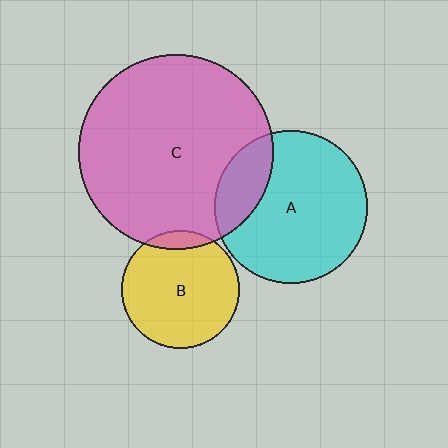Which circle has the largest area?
Circle C (pink).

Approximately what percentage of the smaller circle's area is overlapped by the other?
Approximately 20%.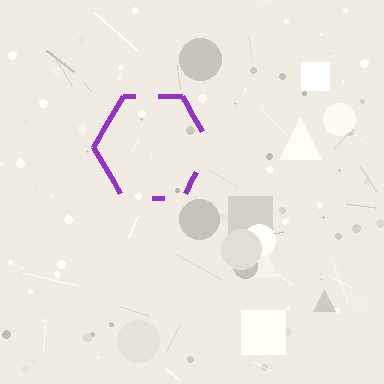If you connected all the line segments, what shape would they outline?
They would outline a hexagon.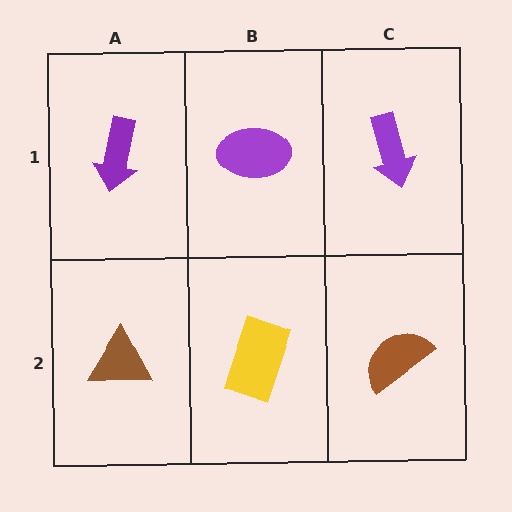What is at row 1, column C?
A purple arrow.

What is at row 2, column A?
A brown triangle.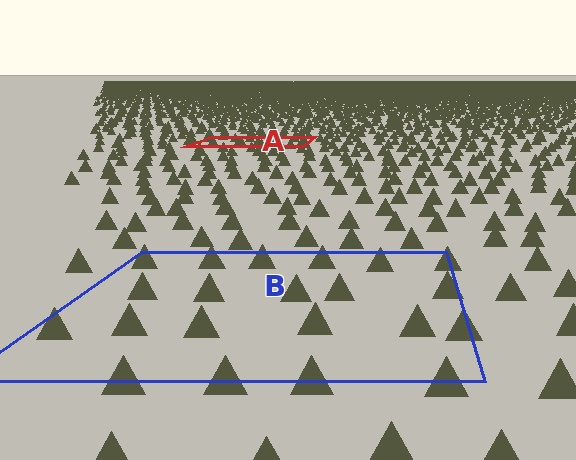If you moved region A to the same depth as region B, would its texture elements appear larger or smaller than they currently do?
They would appear larger. At a closer depth, the same texture elements are projected at a bigger on-screen size.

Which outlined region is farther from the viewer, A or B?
Region A is farther from the viewer — the texture elements inside it appear smaller and more densely packed.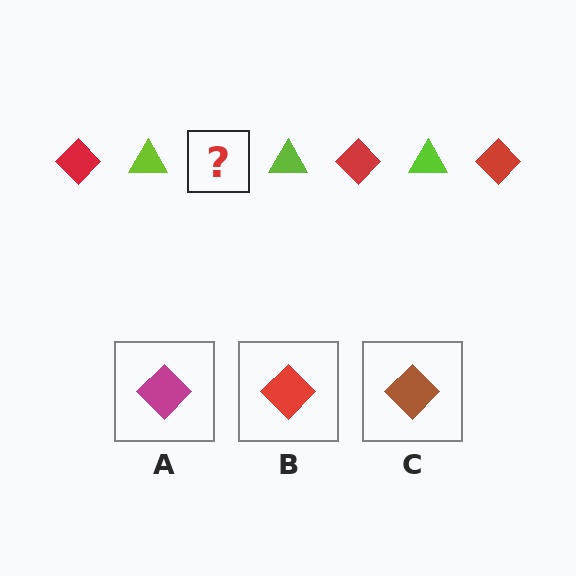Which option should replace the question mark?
Option B.